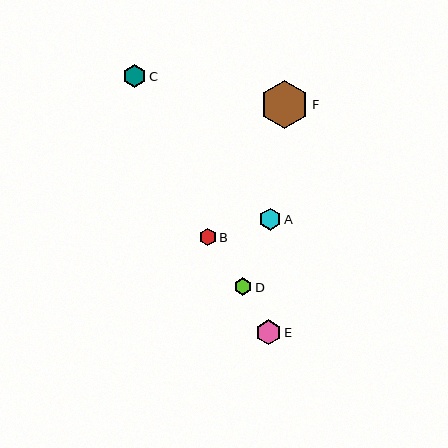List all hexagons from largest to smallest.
From largest to smallest: F, E, C, A, D, B.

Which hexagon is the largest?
Hexagon F is the largest with a size of approximately 48 pixels.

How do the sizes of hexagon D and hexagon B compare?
Hexagon D and hexagon B are approximately the same size.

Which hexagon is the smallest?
Hexagon B is the smallest with a size of approximately 17 pixels.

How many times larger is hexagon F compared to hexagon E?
Hexagon F is approximately 1.9 times the size of hexagon E.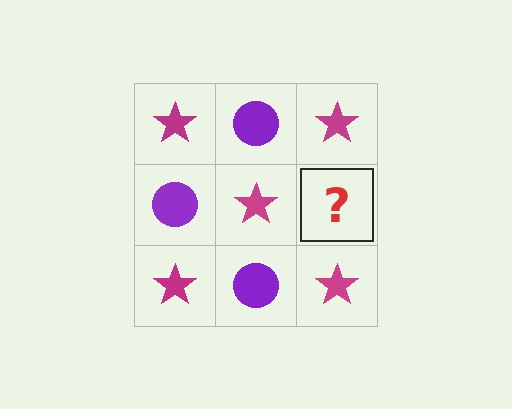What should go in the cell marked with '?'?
The missing cell should contain a purple circle.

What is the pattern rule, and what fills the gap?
The rule is that it alternates magenta star and purple circle in a checkerboard pattern. The gap should be filled with a purple circle.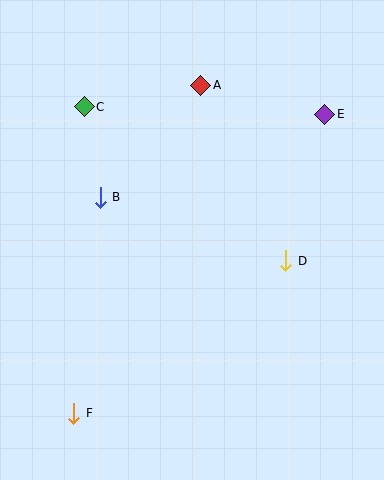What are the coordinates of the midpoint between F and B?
The midpoint between F and B is at (87, 305).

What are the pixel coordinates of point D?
Point D is at (286, 261).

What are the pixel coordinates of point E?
Point E is at (325, 114).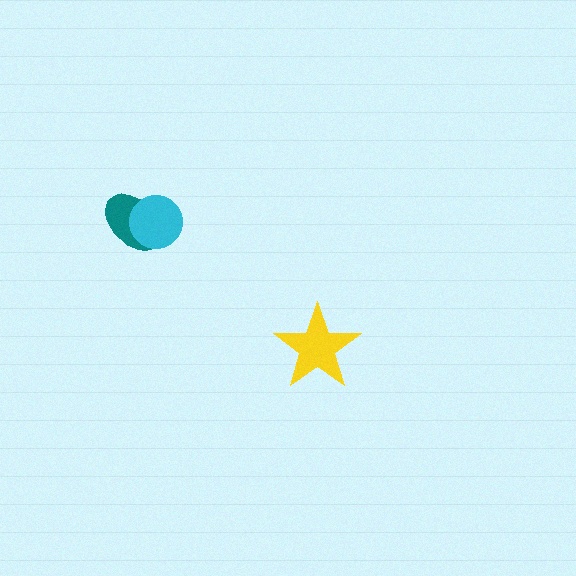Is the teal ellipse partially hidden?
Yes, it is partially covered by another shape.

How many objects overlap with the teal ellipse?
1 object overlaps with the teal ellipse.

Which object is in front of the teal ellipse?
The cyan circle is in front of the teal ellipse.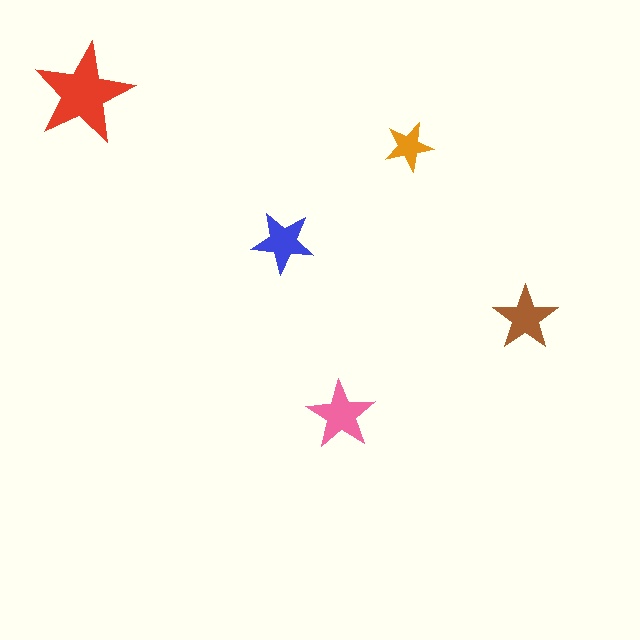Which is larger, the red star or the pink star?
The red one.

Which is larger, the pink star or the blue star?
The pink one.